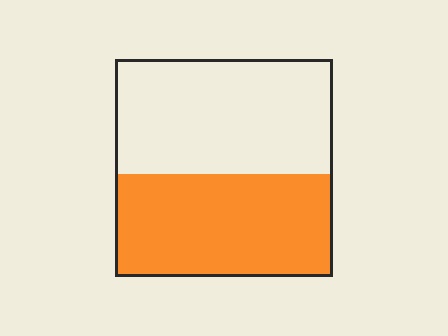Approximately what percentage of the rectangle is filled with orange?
Approximately 45%.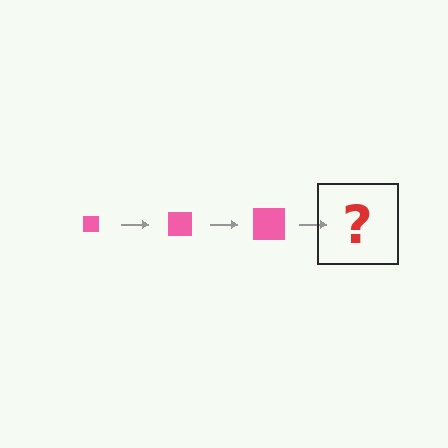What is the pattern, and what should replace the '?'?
The pattern is that the square gets progressively larger each step. The '?' should be a pink square, larger than the previous one.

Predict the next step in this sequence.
The next step is a pink square, larger than the previous one.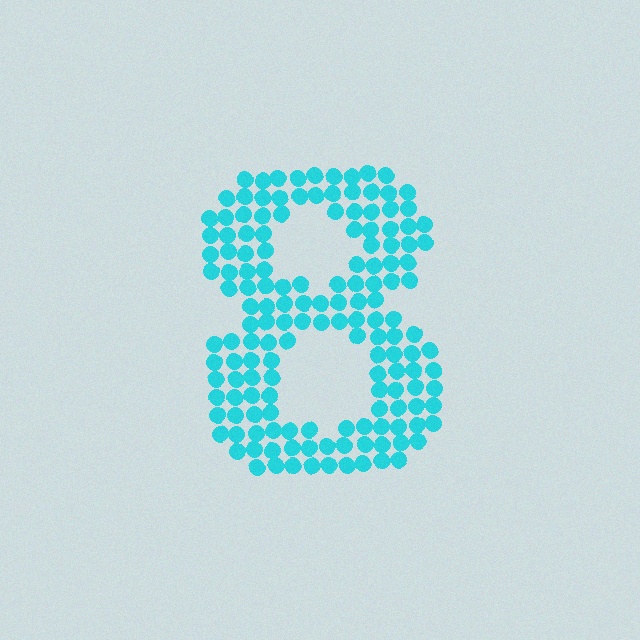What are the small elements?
The small elements are circles.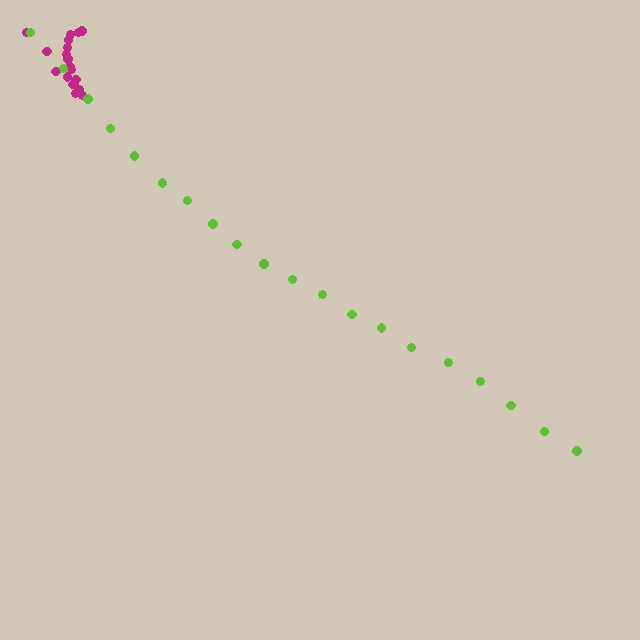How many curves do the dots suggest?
There are 2 distinct paths.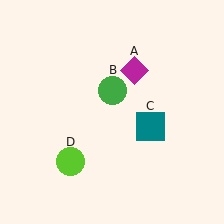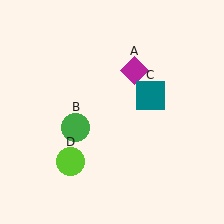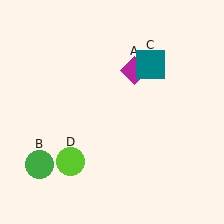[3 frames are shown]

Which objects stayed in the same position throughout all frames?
Magenta diamond (object A) and lime circle (object D) remained stationary.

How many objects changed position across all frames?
2 objects changed position: green circle (object B), teal square (object C).